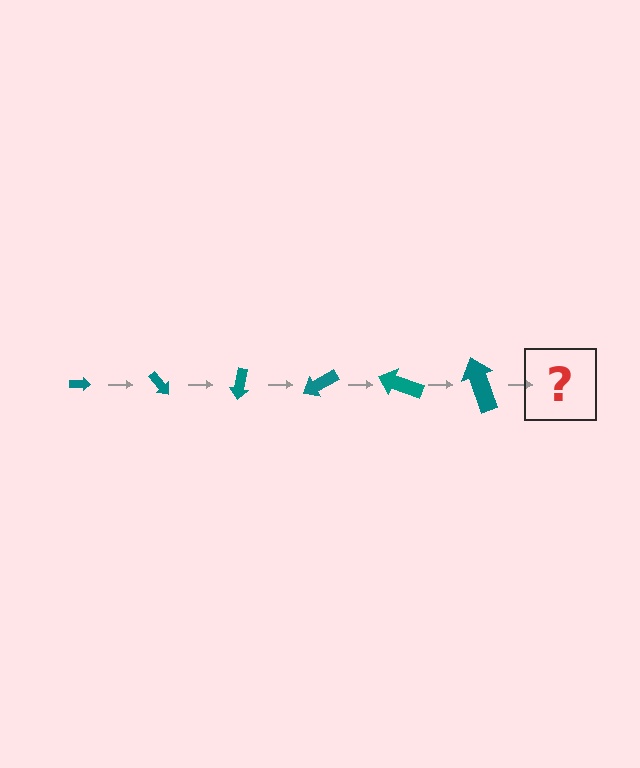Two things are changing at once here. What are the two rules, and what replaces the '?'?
The two rules are that the arrow grows larger each step and it rotates 50 degrees each step. The '?' should be an arrow, larger than the previous one and rotated 300 degrees from the start.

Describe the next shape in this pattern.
It should be an arrow, larger than the previous one and rotated 300 degrees from the start.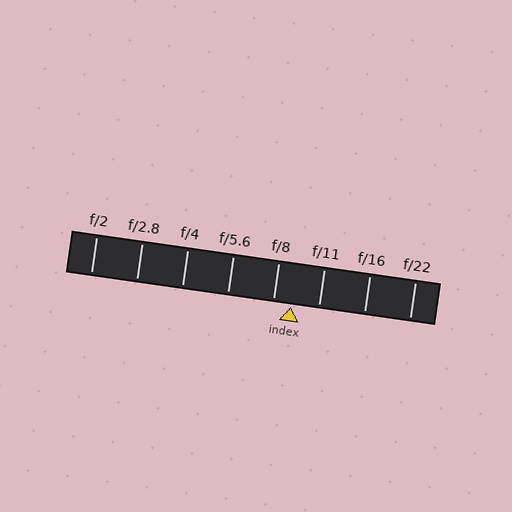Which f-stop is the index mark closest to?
The index mark is closest to f/8.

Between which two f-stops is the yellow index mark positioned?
The index mark is between f/8 and f/11.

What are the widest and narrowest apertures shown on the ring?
The widest aperture shown is f/2 and the narrowest is f/22.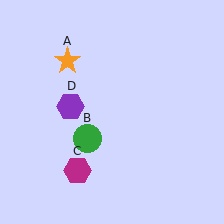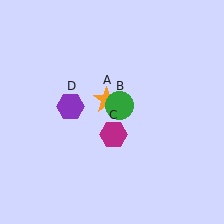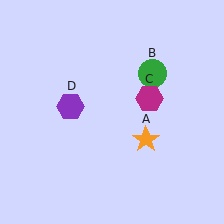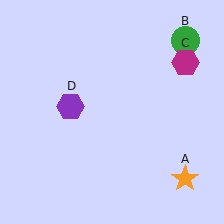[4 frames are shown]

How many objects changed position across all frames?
3 objects changed position: orange star (object A), green circle (object B), magenta hexagon (object C).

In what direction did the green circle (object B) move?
The green circle (object B) moved up and to the right.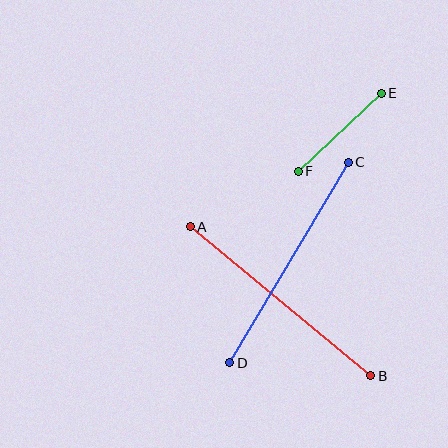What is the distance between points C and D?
The distance is approximately 233 pixels.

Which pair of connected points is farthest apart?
Points A and B are farthest apart.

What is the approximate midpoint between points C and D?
The midpoint is at approximately (289, 262) pixels.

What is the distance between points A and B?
The distance is approximately 234 pixels.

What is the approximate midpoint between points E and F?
The midpoint is at approximately (340, 132) pixels.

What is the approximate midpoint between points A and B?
The midpoint is at approximately (280, 301) pixels.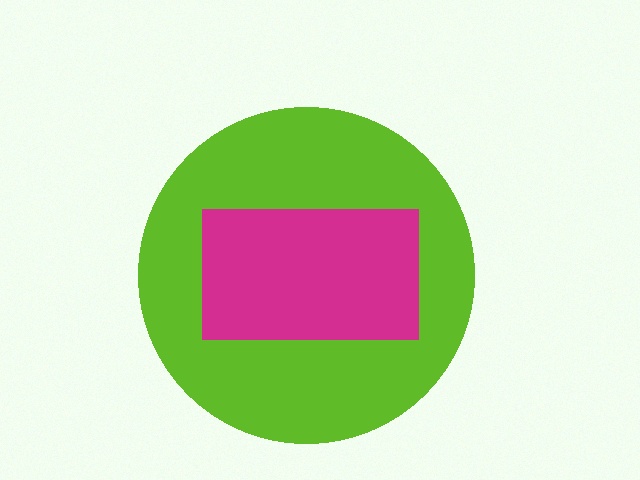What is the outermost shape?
The lime circle.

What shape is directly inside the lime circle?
The magenta rectangle.